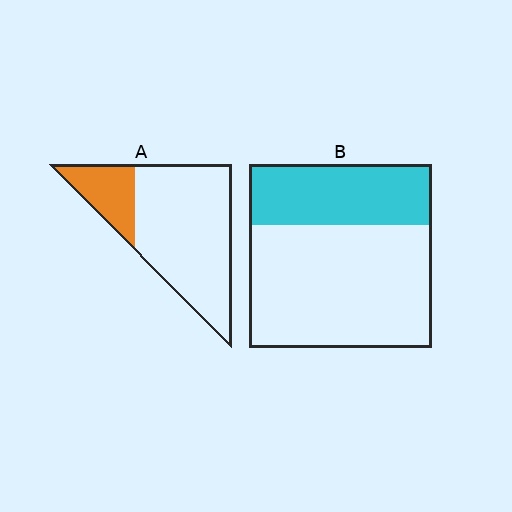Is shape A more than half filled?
No.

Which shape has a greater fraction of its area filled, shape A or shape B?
Shape B.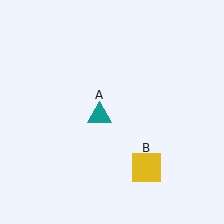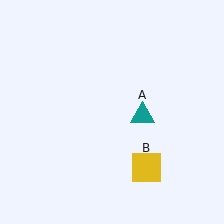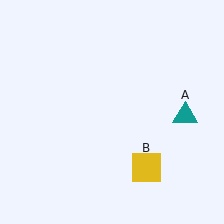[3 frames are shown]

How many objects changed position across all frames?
1 object changed position: teal triangle (object A).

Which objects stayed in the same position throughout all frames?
Yellow square (object B) remained stationary.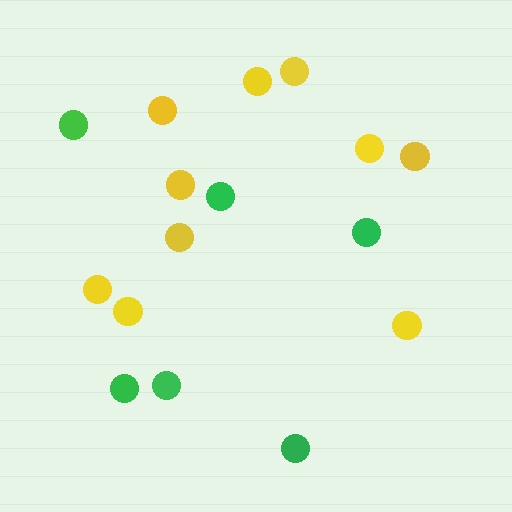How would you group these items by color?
There are 2 groups: one group of green circles (6) and one group of yellow circles (10).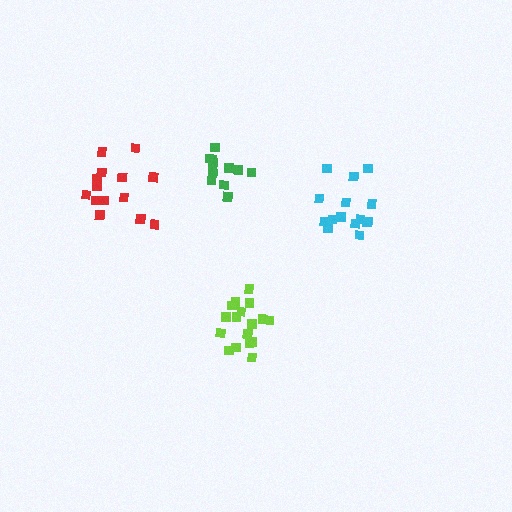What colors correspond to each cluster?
The clusters are colored: red, lime, cyan, green.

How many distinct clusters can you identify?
There are 4 distinct clusters.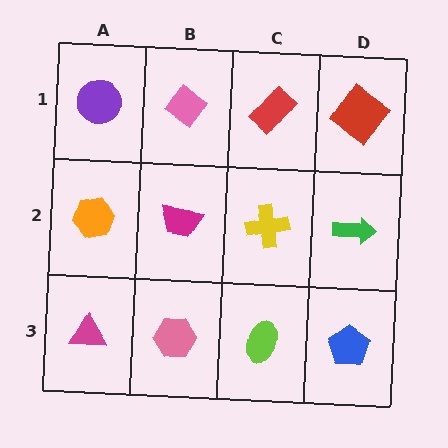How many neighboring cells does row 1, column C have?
3.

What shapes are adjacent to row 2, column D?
A red diamond (row 1, column D), a blue pentagon (row 3, column D), a yellow cross (row 2, column C).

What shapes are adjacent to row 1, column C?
A yellow cross (row 2, column C), a pink diamond (row 1, column B), a red diamond (row 1, column D).